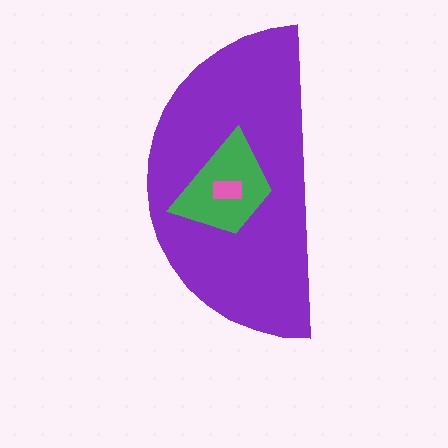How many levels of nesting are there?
3.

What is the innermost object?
The pink rectangle.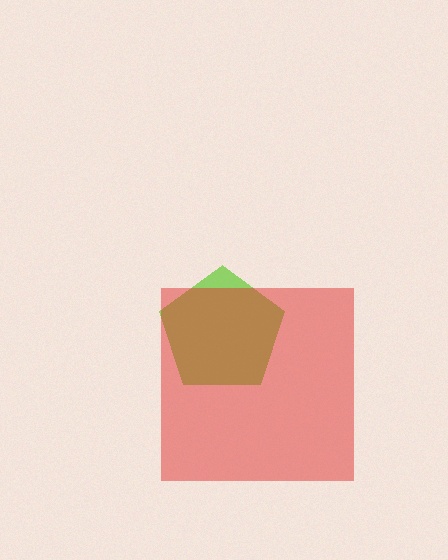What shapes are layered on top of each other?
The layered shapes are: a lime pentagon, a red square.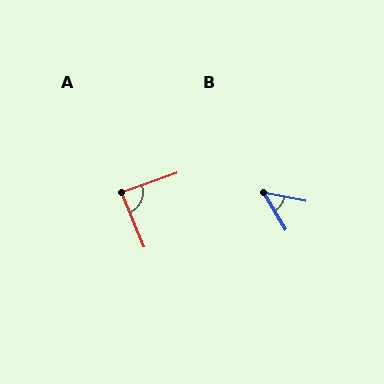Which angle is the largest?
A, at approximately 87 degrees.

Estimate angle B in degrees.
Approximately 48 degrees.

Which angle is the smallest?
B, at approximately 48 degrees.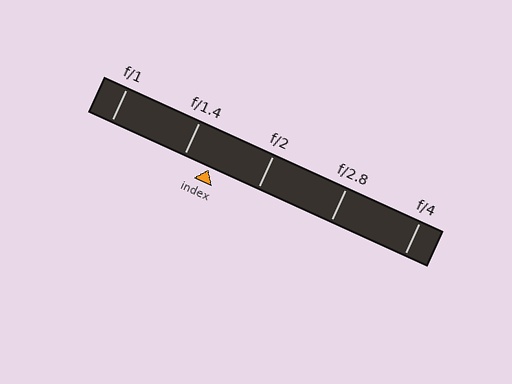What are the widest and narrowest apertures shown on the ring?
The widest aperture shown is f/1 and the narrowest is f/4.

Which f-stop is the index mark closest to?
The index mark is closest to f/1.4.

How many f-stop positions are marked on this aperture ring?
There are 5 f-stop positions marked.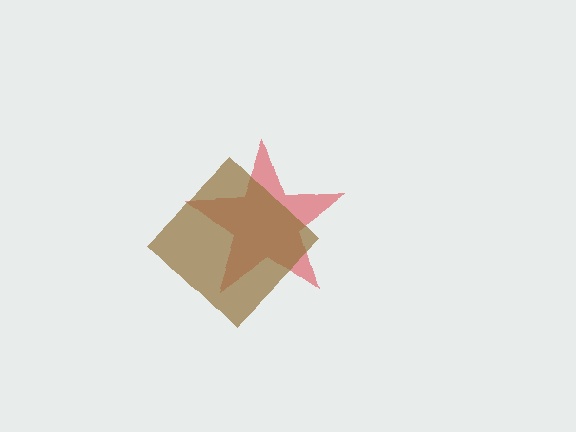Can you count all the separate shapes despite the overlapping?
Yes, there are 2 separate shapes.